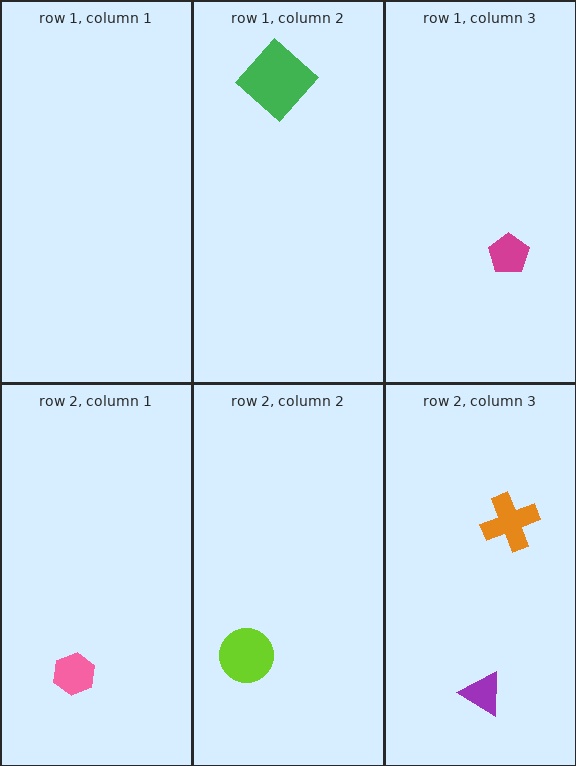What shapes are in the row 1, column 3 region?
The magenta pentagon.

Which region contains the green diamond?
The row 1, column 2 region.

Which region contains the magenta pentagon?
The row 1, column 3 region.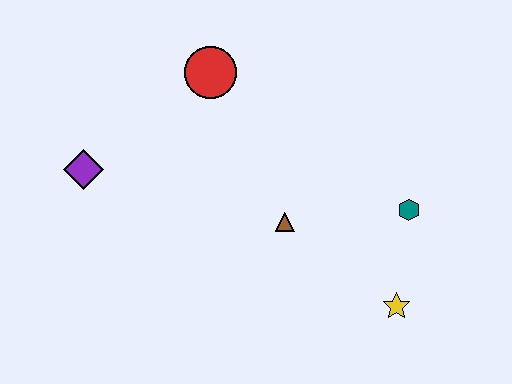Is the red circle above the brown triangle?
Yes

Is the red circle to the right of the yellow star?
No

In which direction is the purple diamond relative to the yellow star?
The purple diamond is to the left of the yellow star.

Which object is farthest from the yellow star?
The purple diamond is farthest from the yellow star.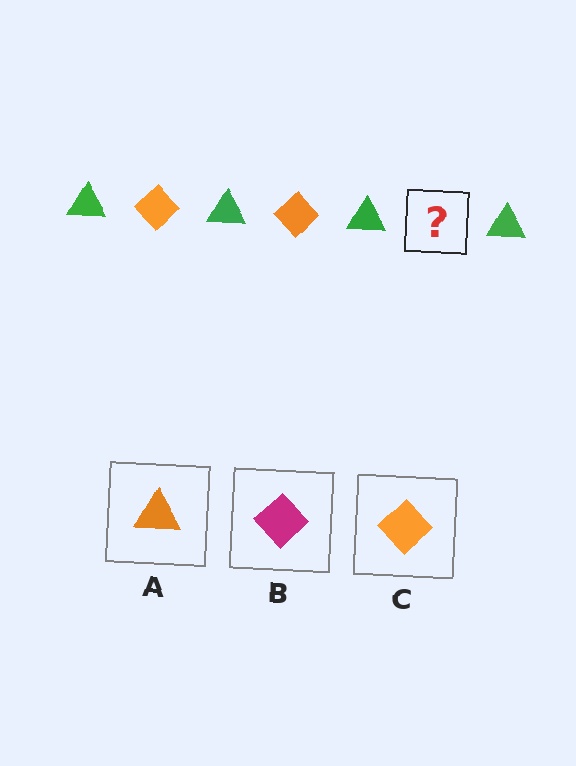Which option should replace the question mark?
Option C.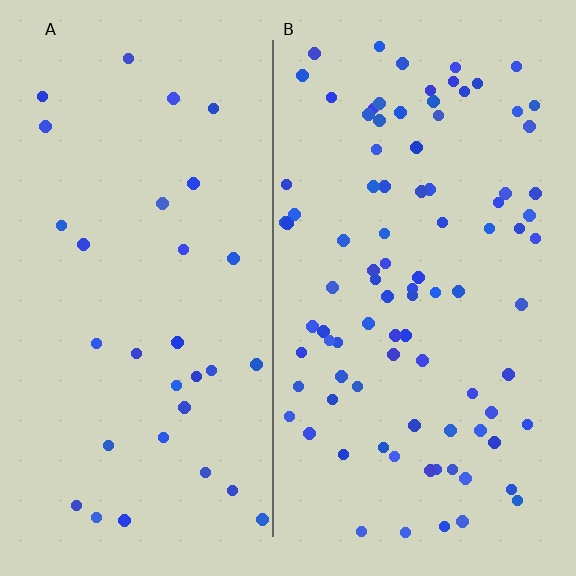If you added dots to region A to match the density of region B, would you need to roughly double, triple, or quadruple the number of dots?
Approximately triple.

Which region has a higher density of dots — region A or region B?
B (the right).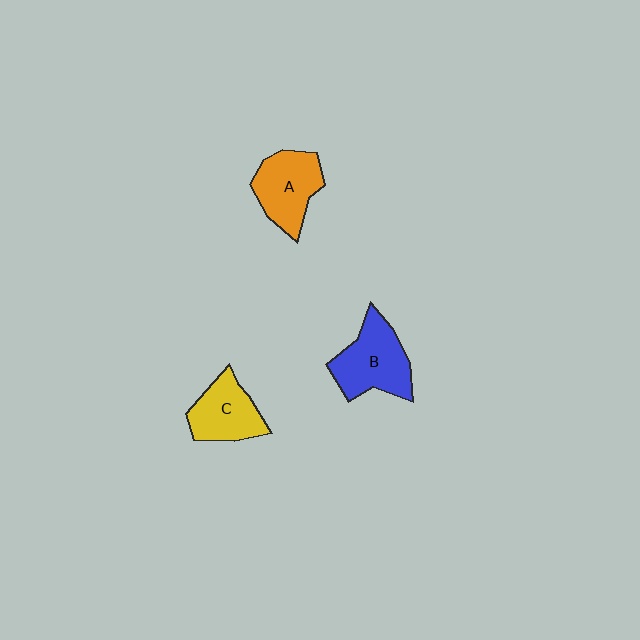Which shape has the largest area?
Shape B (blue).